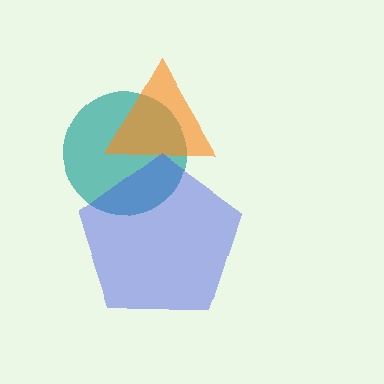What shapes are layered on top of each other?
The layered shapes are: a teal circle, an orange triangle, a blue pentagon.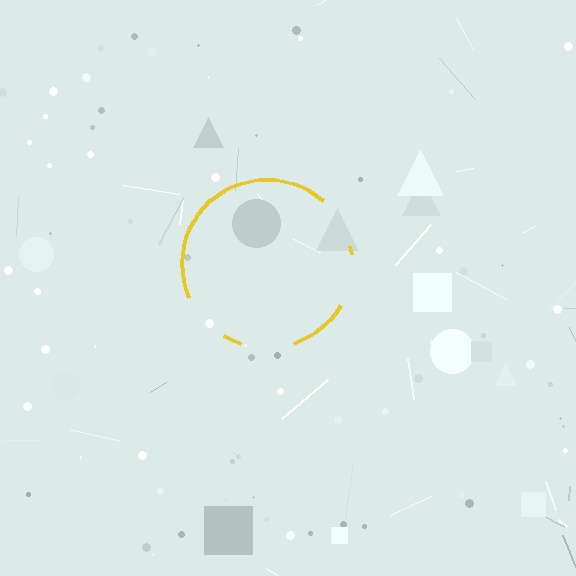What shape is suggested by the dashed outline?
The dashed outline suggests a circle.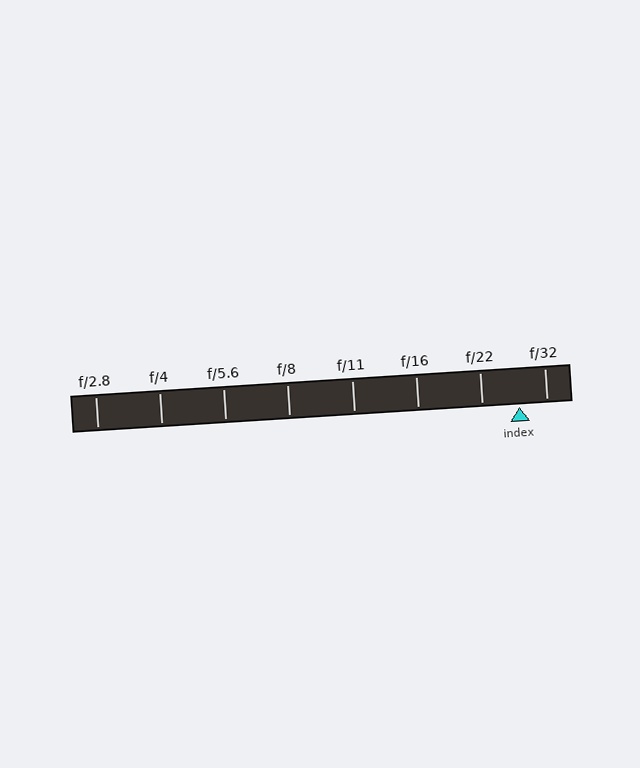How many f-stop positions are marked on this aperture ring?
There are 8 f-stop positions marked.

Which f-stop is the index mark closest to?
The index mark is closest to f/32.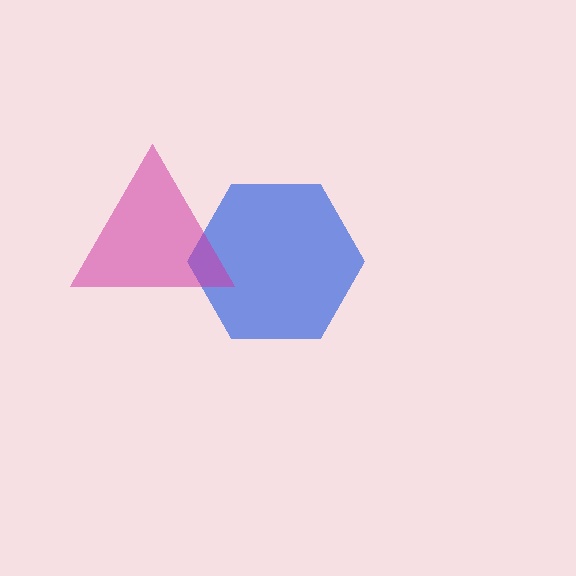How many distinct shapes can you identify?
There are 2 distinct shapes: a blue hexagon, a magenta triangle.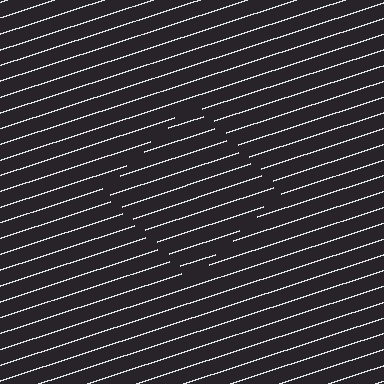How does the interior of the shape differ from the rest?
The interior of the shape contains the same grating, shifted by half a period — the contour is defined by the phase discontinuity where line-ends from the inner and outer gratings abut.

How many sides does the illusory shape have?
4 sides — the line-ends trace a square.